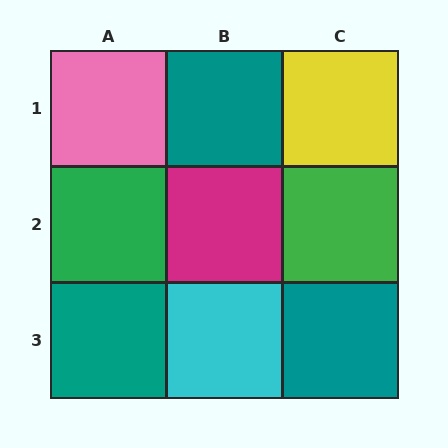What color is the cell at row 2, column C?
Green.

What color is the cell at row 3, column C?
Teal.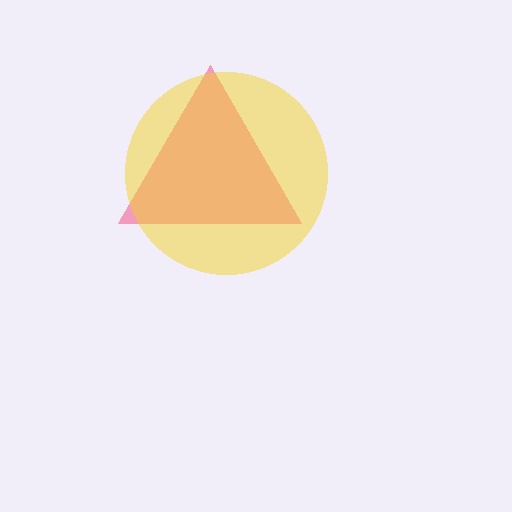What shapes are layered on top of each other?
The layered shapes are: a pink triangle, a yellow circle.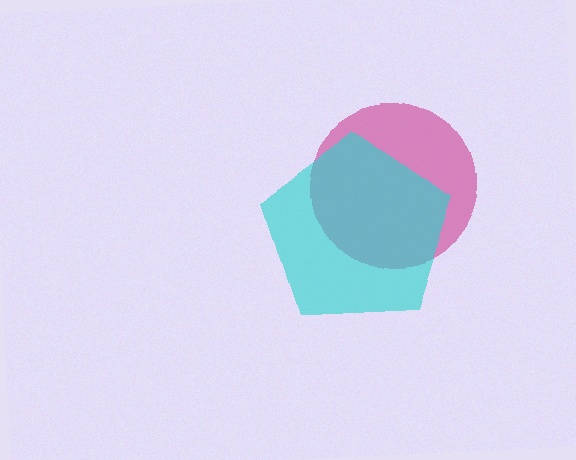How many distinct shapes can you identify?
There are 2 distinct shapes: a magenta circle, a cyan pentagon.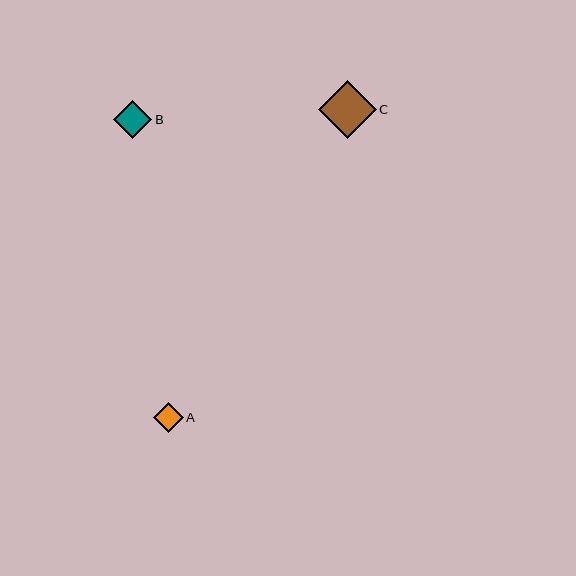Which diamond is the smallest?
Diamond A is the smallest with a size of approximately 30 pixels.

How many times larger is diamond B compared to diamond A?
Diamond B is approximately 1.3 times the size of diamond A.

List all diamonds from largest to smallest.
From largest to smallest: C, B, A.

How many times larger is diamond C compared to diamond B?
Diamond C is approximately 1.5 times the size of diamond B.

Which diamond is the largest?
Diamond C is the largest with a size of approximately 58 pixels.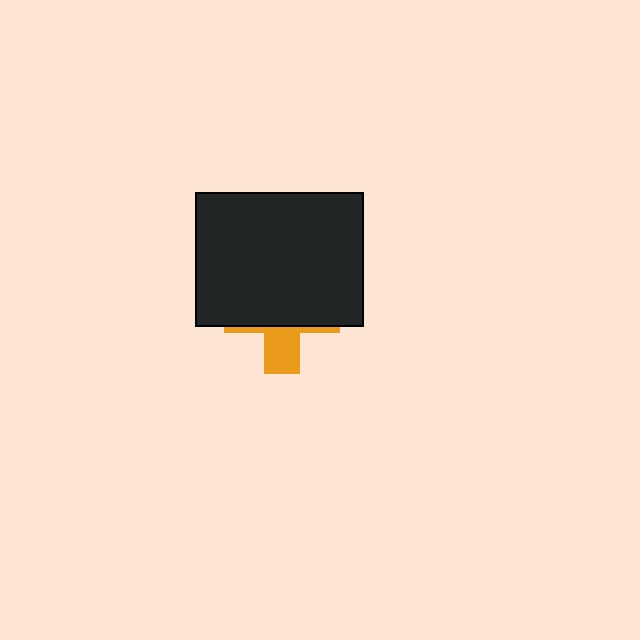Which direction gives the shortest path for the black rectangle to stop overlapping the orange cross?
Moving up gives the shortest separation.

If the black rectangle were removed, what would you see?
You would see the complete orange cross.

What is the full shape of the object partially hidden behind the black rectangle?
The partially hidden object is an orange cross.